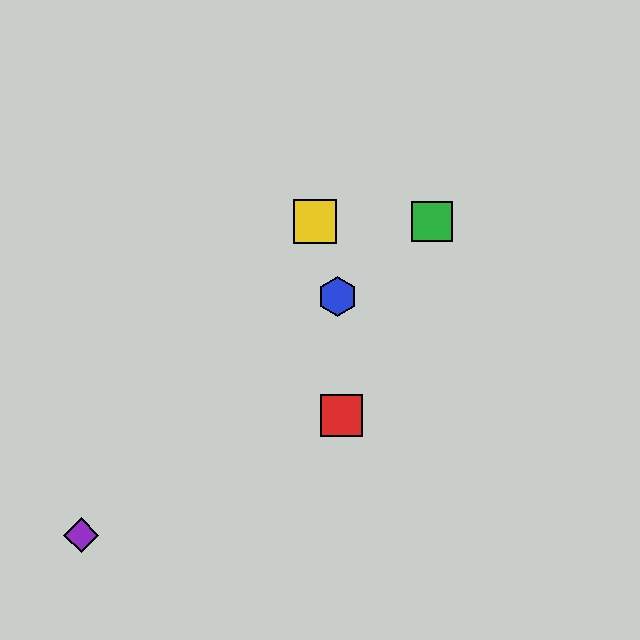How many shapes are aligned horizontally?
2 shapes (the green square, the yellow square) are aligned horizontally.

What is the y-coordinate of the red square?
The red square is at y≈416.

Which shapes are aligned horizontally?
The green square, the yellow square are aligned horizontally.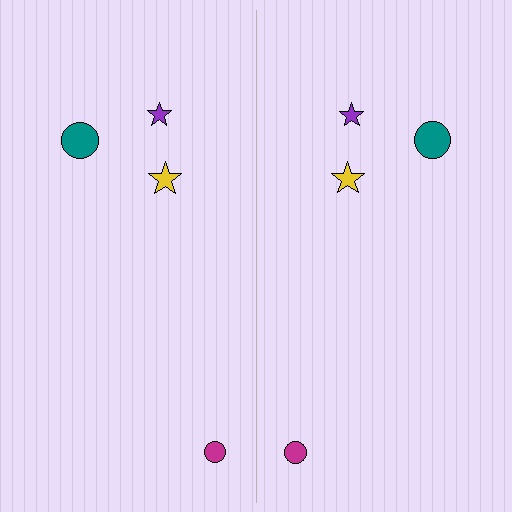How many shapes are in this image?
There are 8 shapes in this image.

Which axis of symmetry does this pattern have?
The pattern has a vertical axis of symmetry running through the center of the image.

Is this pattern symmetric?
Yes, this pattern has bilateral (reflection) symmetry.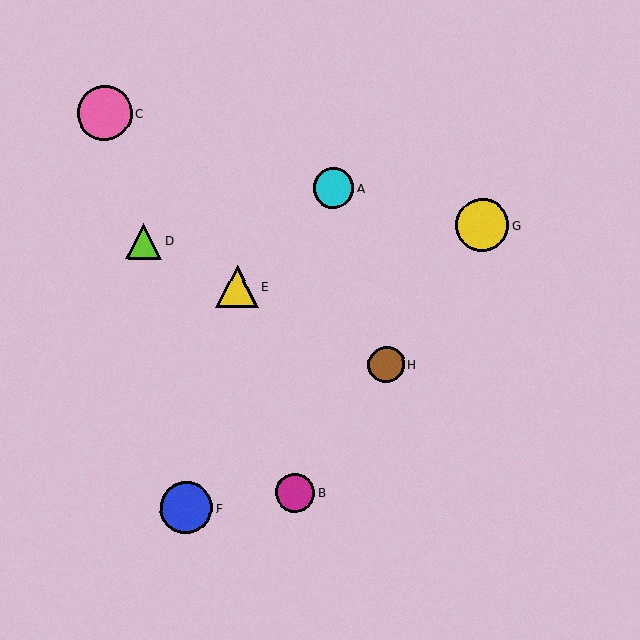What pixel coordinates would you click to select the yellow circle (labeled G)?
Click at (483, 225) to select the yellow circle G.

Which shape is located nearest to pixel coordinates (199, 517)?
The blue circle (labeled F) at (186, 508) is nearest to that location.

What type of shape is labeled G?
Shape G is a yellow circle.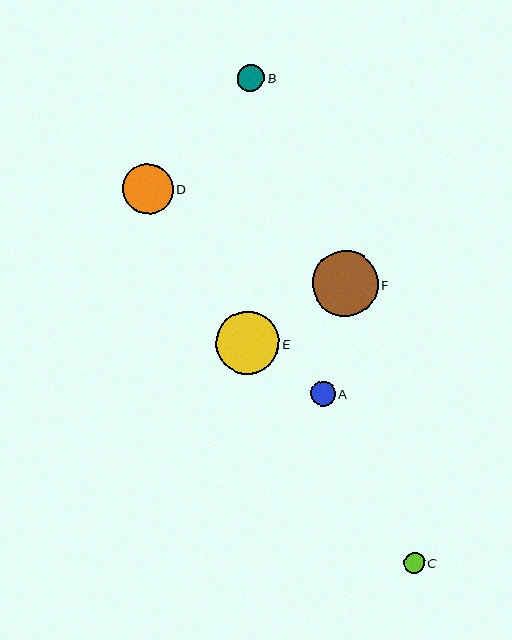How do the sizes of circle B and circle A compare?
Circle B and circle A are approximately the same size.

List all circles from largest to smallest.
From largest to smallest: F, E, D, B, A, C.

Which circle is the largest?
Circle F is the largest with a size of approximately 66 pixels.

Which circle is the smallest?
Circle C is the smallest with a size of approximately 21 pixels.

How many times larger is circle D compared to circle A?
Circle D is approximately 2.0 times the size of circle A.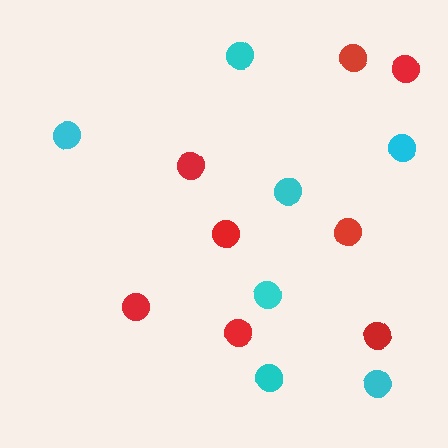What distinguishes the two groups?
There are 2 groups: one group of red circles (8) and one group of cyan circles (7).